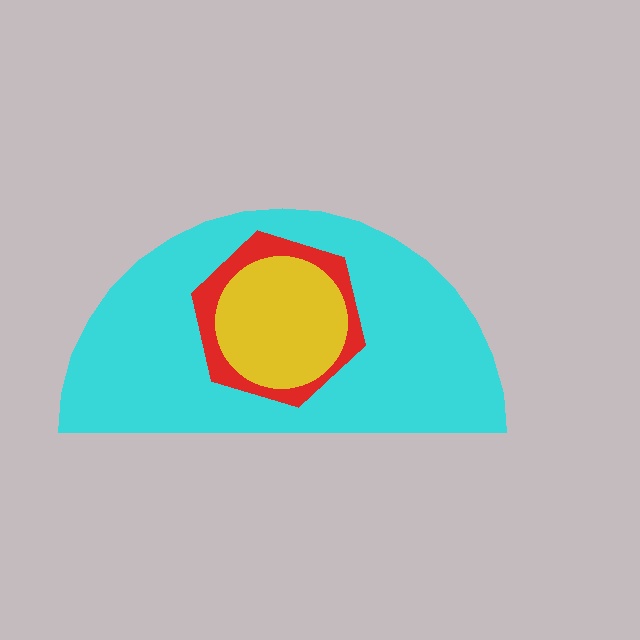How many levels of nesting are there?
3.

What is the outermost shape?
The cyan semicircle.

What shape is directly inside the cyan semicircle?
The red hexagon.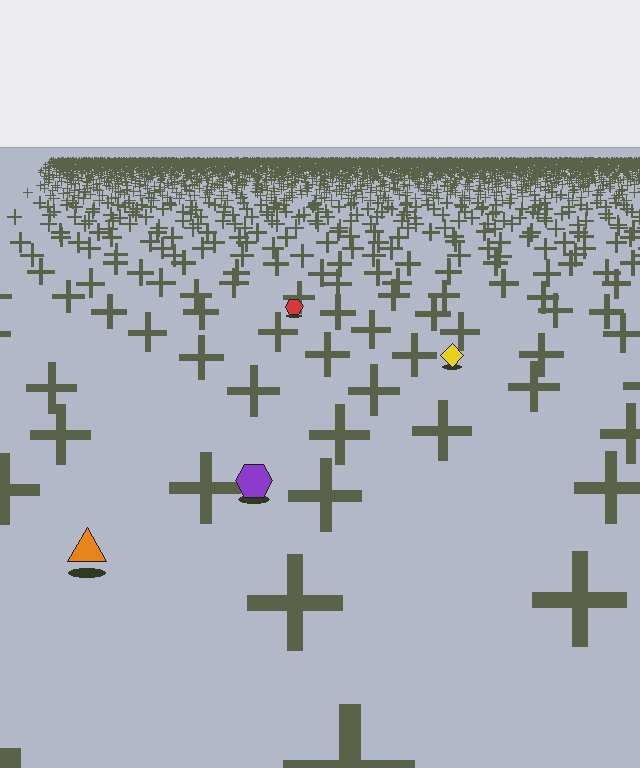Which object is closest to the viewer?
The orange triangle is closest. The texture marks near it are larger and more spread out.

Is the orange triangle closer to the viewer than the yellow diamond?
Yes. The orange triangle is closer — you can tell from the texture gradient: the ground texture is coarser near it.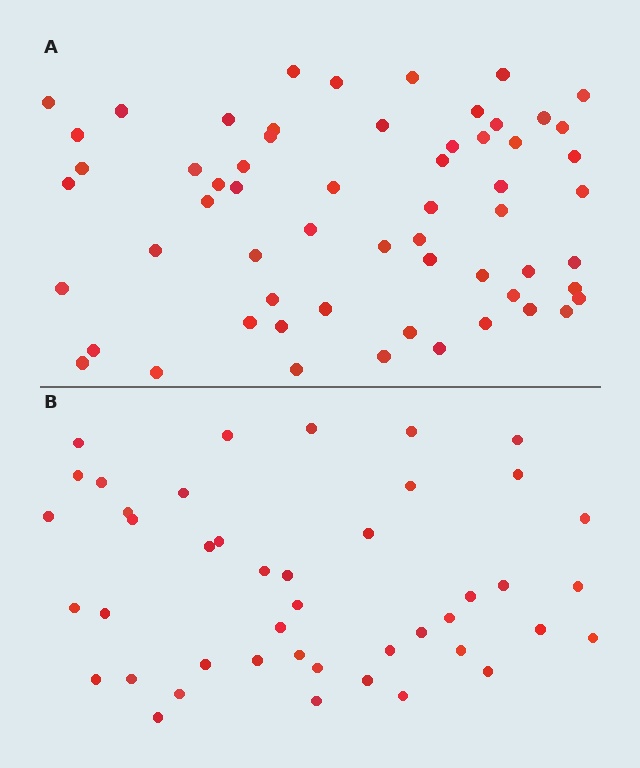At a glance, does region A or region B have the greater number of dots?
Region A (the top region) has more dots.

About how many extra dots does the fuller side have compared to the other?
Region A has approximately 15 more dots than region B.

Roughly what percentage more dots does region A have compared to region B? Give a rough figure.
About 35% more.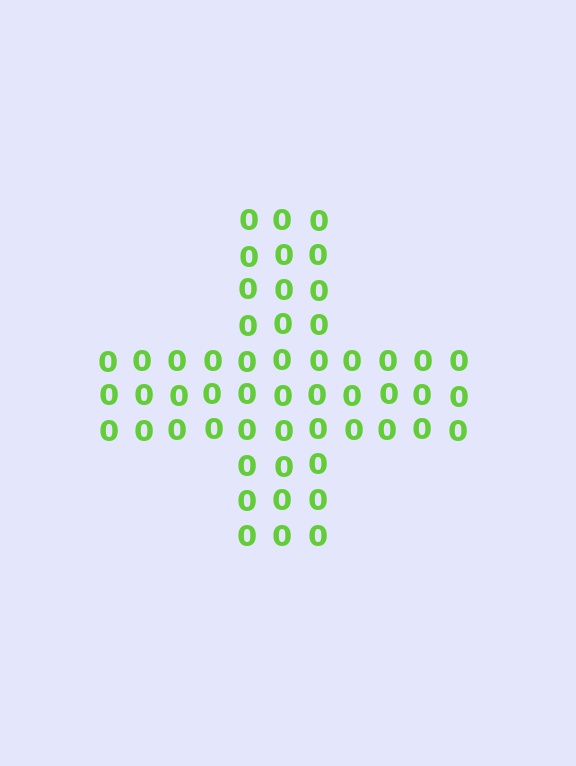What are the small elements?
The small elements are digit 0's.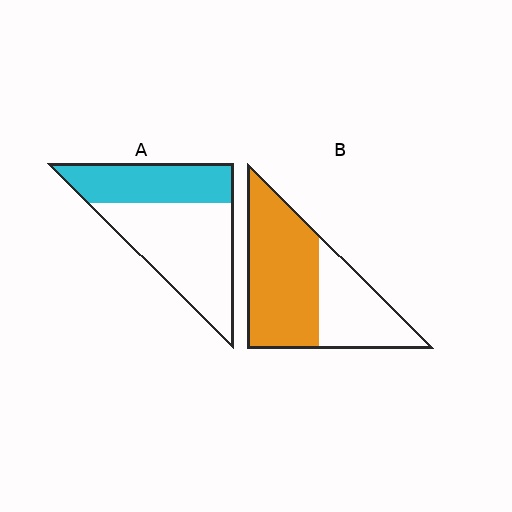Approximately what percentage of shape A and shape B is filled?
A is approximately 40% and B is approximately 60%.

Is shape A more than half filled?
No.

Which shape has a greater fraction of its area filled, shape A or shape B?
Shape B.